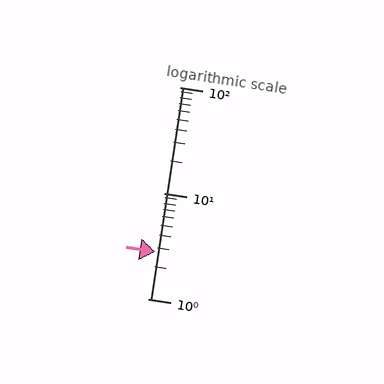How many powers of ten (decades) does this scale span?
The scale spans 2 decades, from 1 to 100.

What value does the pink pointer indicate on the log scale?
The pointer indicates approximately 2.8.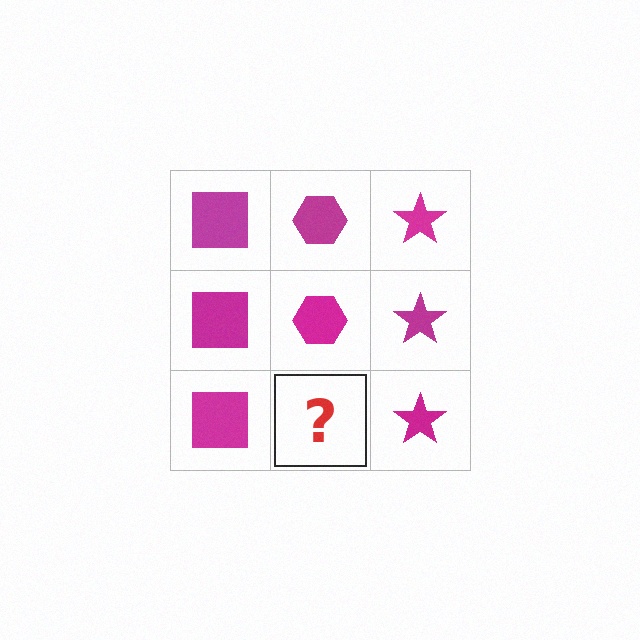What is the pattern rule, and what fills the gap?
The rule is that each column has a consistent shape. The gap should be filled with a magenta hexagon.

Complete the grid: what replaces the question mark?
The question mark should be replaced with a magenta hexagon.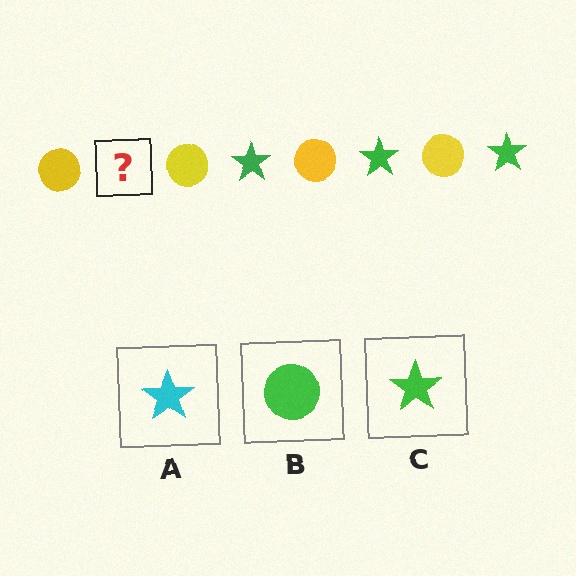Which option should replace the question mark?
Option C.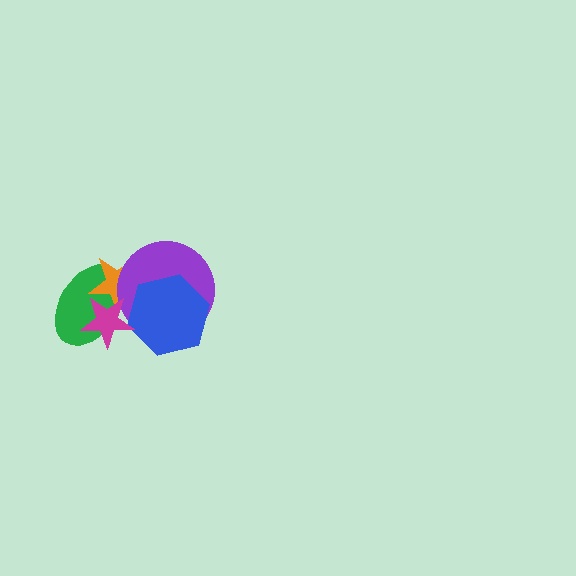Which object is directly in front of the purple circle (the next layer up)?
The blue hexagon is directly in front of the purple circle.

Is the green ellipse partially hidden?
Yes, it is partially covered by another shape.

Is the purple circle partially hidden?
Yes, it is partially covered by another shape.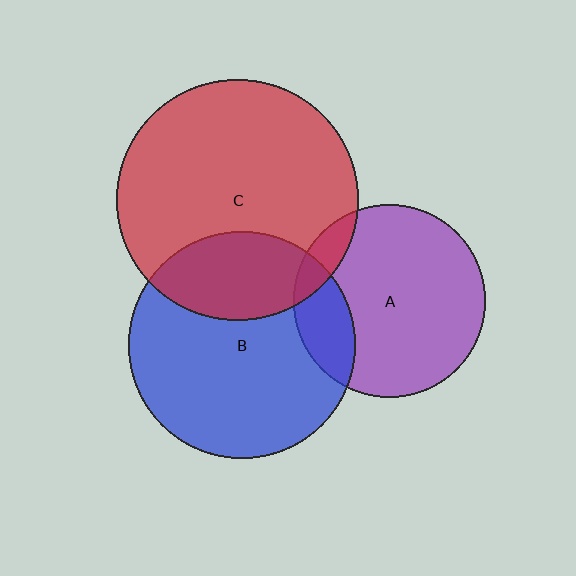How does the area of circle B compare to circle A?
Approximately 1.4 times.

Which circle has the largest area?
Circle C (red).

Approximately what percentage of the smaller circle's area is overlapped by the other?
Approximately 20%.